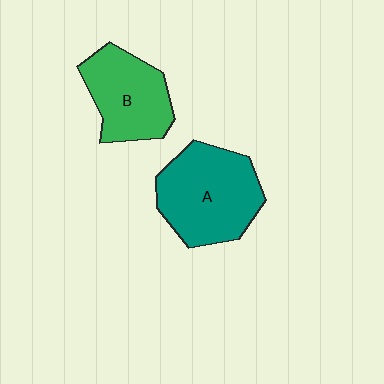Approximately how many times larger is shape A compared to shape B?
Approximately 1.3 times.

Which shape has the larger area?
Shape A (teal).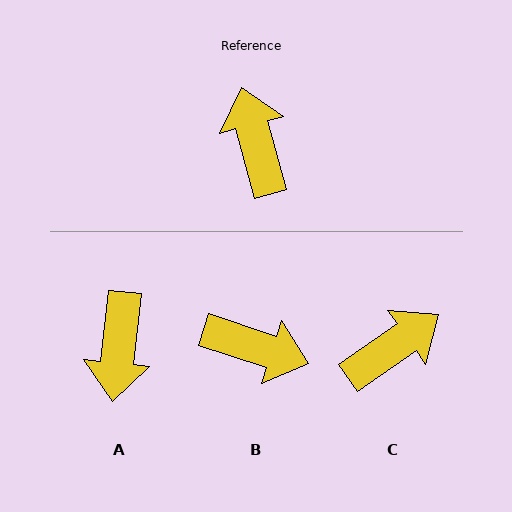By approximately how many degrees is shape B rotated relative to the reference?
Approximately 123 degrees clockwise.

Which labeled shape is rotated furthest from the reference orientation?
A, about 158 degrees away.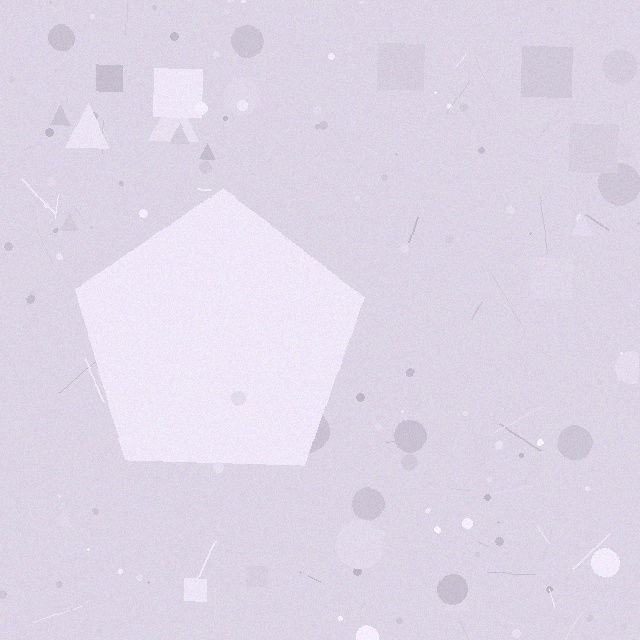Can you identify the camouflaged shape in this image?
The camouflaged shape is a pentagon.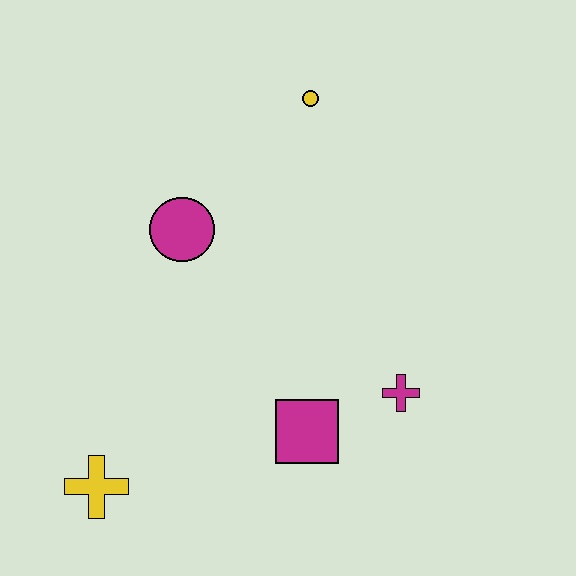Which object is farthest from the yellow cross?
The yellow circle is farthest from the yellow cross.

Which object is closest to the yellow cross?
The magenta square is closest to the yellow cross.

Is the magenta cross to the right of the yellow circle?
Yes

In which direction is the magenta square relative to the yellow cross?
The magenta square is to the right of the yellow cross.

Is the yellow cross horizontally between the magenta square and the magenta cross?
No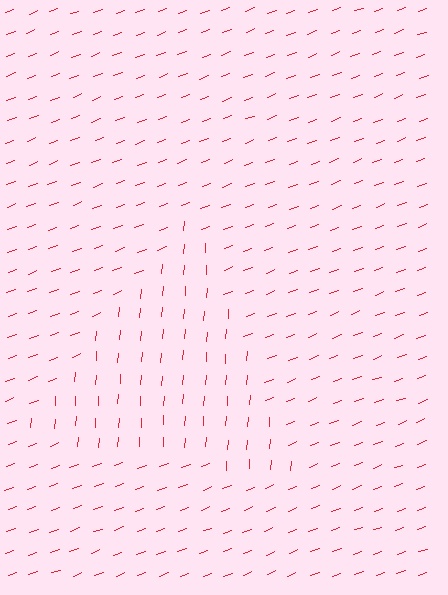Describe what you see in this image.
The image is filled with small red line segments. A triangle region in the image has lines oriented differently from the surrounding lines, creating a visible texture boundary.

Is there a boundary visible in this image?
Yes, there is a texture boundary formed by a change in line orientation.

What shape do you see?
I see a triangle.